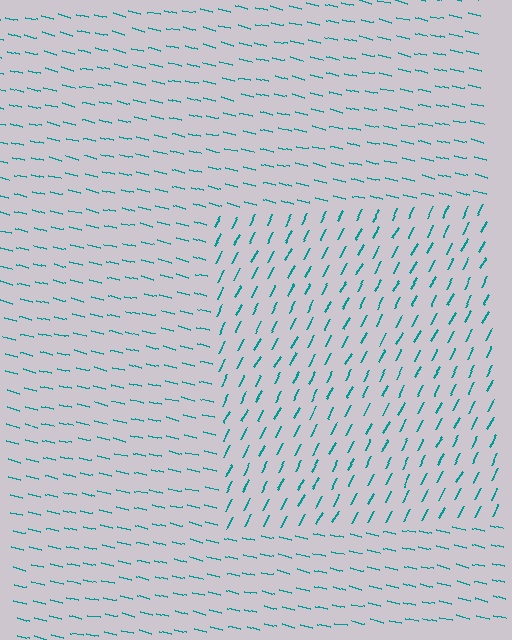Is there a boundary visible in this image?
Yes, there is a texture boundary formed by a change in line orientation.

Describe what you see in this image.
The image is filled with small teal line segments. A rectangle region in the image has lines oriented differently from the surrounding lines, creating a visible texture boundary.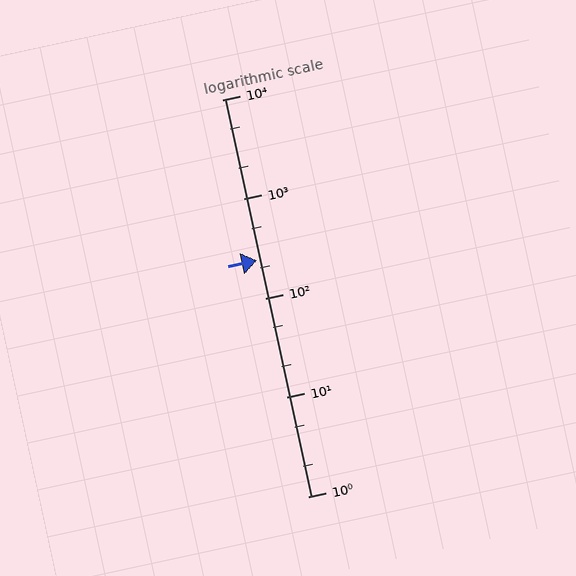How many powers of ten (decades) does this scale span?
The scale spans 4 decades, from 1 to 10000.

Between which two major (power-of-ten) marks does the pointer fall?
The pointer is between 100 and 1000.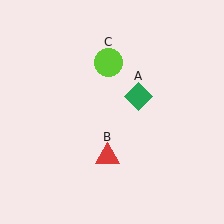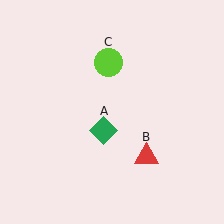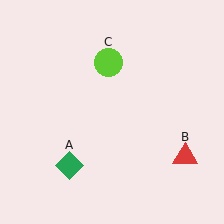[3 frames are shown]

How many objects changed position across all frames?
2 objects changed position: green diamond (object A), red triangle (object B).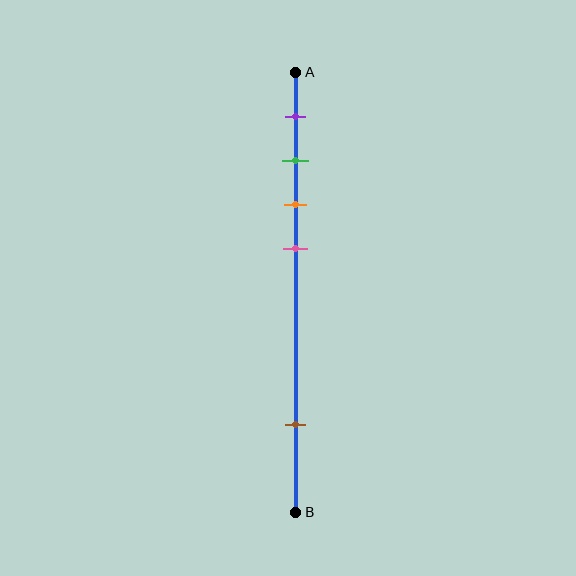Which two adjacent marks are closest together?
The green and orange marks are the closest adjacent pair.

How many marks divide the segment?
There are 5 marks dividing the segment.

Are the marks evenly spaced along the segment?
No, the marks are not evenly spaced.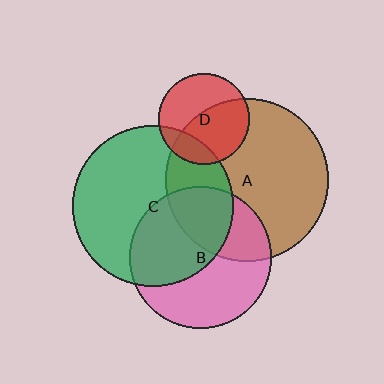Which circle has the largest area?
Circle A (brown).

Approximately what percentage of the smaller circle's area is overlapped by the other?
Approximately 50%.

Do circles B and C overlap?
Yes.